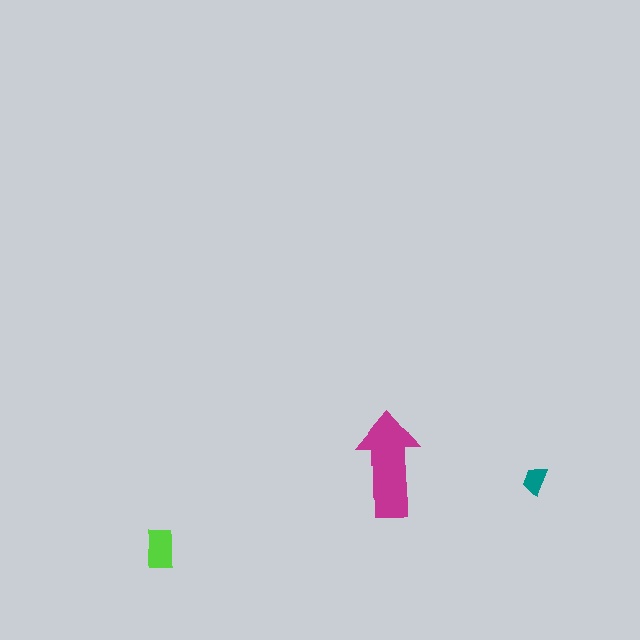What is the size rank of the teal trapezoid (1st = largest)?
3rd.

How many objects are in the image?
There are 3 objects in the image.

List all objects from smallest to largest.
The teal trapezoid, the lime rectangle, the magenta arrow.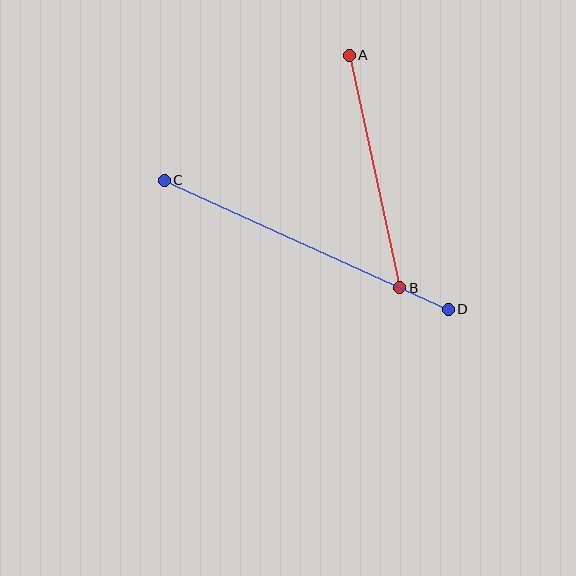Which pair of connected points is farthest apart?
Points C and D are farthest apart.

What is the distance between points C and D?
The distance is approximately 312 pixels.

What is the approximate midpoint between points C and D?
The midpoint is at approximately (306, 245) pixels.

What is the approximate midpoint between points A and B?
The midpoint is at approximately (375, 171) pixels.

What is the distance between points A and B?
The distance is approximately 238 pixels.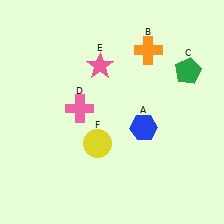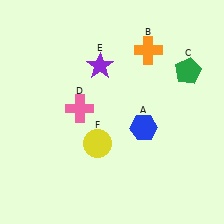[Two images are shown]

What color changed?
The star (E) changed from pink in Image 1 to purple in Image 2.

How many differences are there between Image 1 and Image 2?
There is 1 difference between the two images.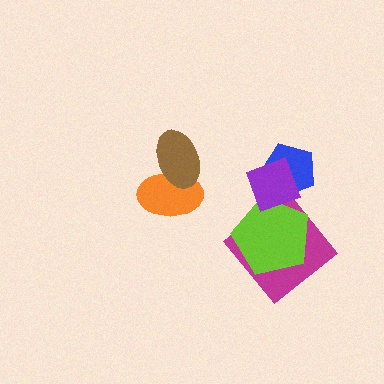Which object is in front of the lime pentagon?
The purple diamond is in front of the lime pentagon.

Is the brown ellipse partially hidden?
No, no other shape covers it.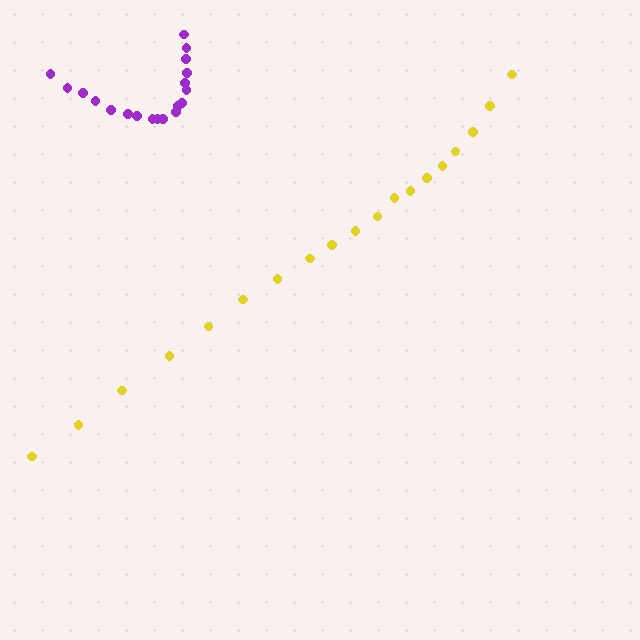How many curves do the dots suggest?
There are 2 distinct paths.